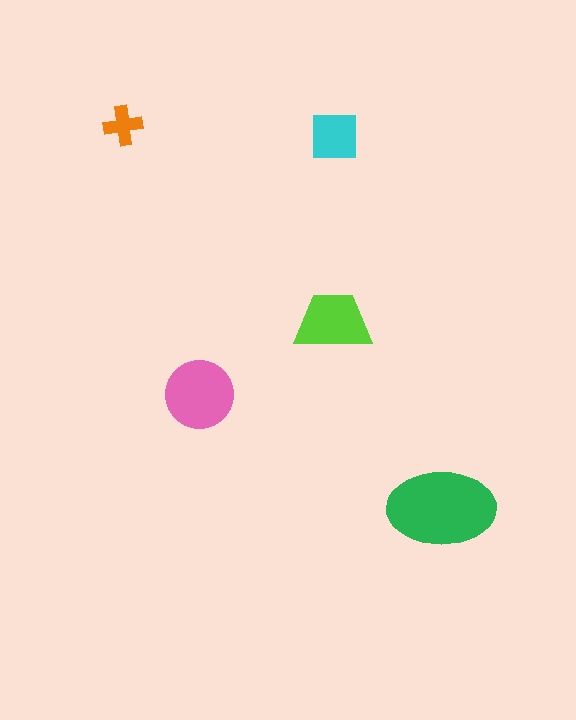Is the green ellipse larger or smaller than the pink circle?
Larger.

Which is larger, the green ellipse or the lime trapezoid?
The green ellipse.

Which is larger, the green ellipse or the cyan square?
The green ellipse.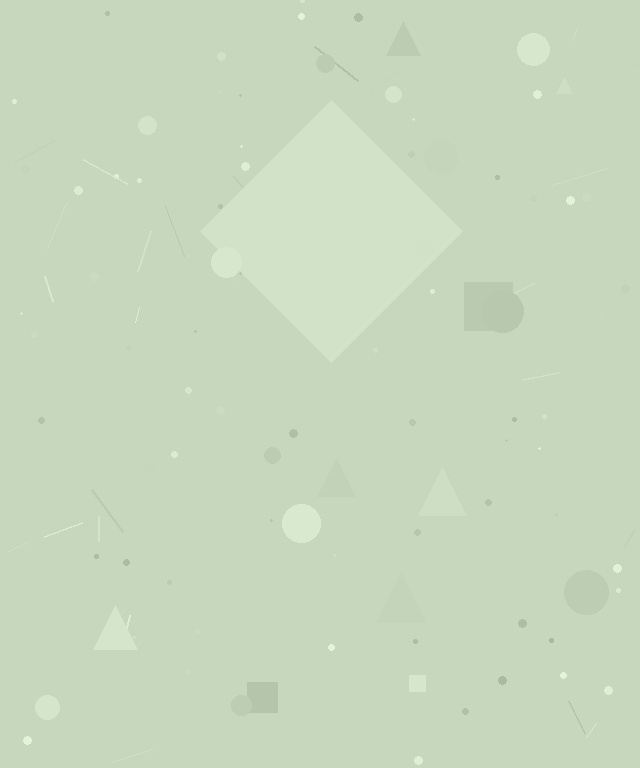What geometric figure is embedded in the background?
A diamond is embedded in the background.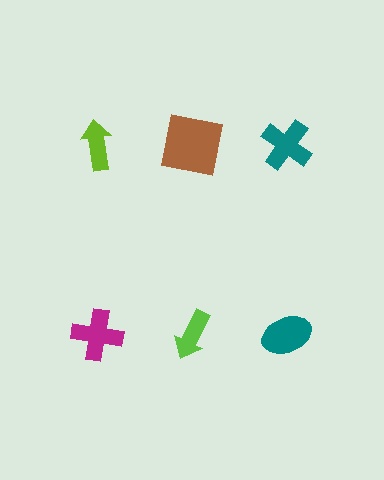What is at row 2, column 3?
A teal ellipse.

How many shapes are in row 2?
3 shapes.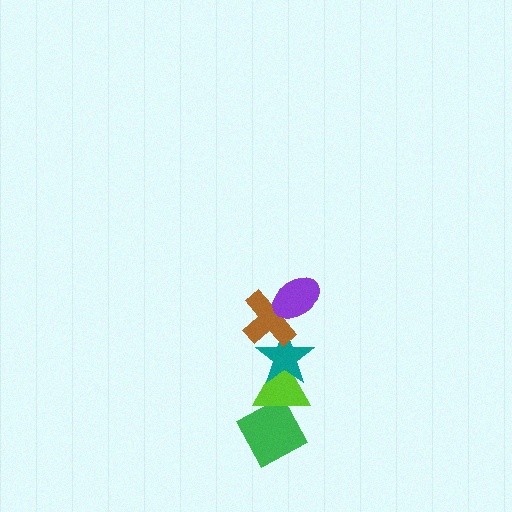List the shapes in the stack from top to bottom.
From top to bottom: the purple ellipse, the brown cross, the teal star, the lime triangle, the green diamond.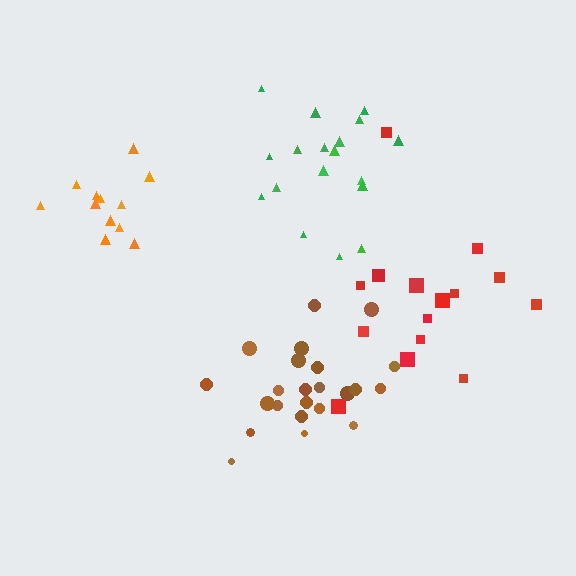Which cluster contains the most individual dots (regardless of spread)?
Brown (23).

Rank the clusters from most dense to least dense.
brown, orange, green, red.